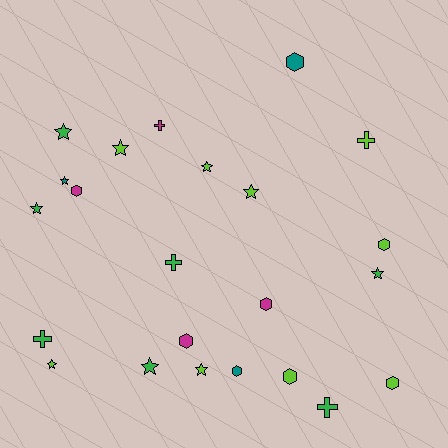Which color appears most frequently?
Lime, with 9 objects.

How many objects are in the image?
There are 23 objects.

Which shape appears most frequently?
Star, with 10 objects.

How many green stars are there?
There are 4 green stars.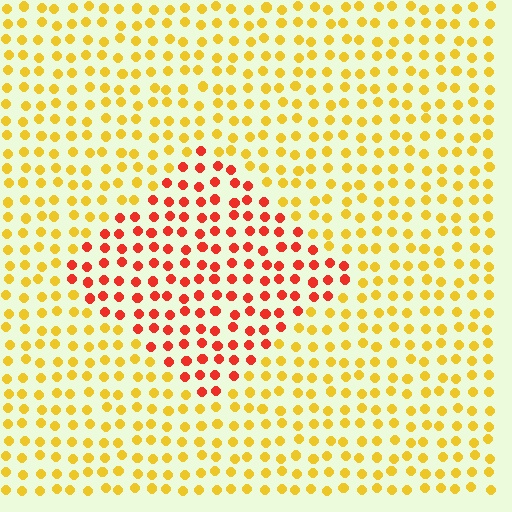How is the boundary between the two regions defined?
The boundary is defined purely by a slight shift in hue (about 46 degrees). Spacing, size, and orientation are identical on both sides.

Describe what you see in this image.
The image is filled with small yellow elements in a uniform arrangement. A diamond-shaped region is visible where the elements are tinted to a slightly different hue, forming a subtle color boundary.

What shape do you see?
I see a diamond.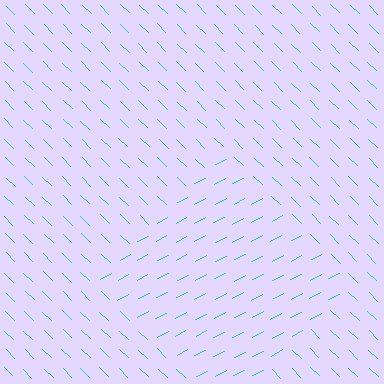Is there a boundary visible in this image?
Yes, there is a texture boundary formed by a change in line orientation.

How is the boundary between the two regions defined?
The boundary is defined purely by a change in line orientation (approximately 72 degrees difference). All lines are the same color and thickness.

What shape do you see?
I see a diamond.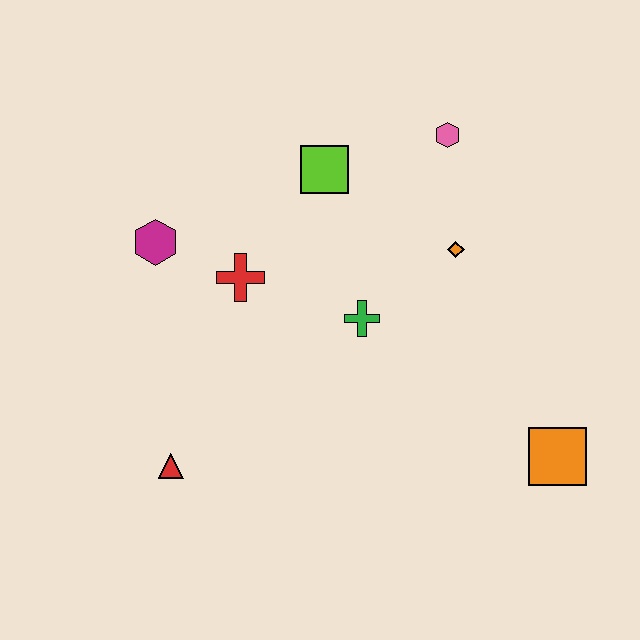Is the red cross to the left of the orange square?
Yes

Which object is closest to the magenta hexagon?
The red cross is closest to the magenta hexagon.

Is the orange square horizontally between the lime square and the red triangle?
No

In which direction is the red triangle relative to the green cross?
The red triangle is to the left of the green cross.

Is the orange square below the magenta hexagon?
Yes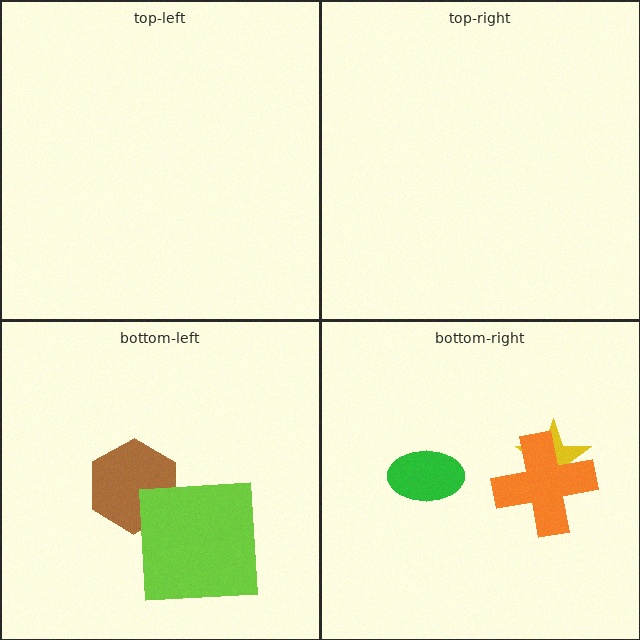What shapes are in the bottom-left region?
The brown hexagon, the lime square.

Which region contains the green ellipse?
The bottom-right region.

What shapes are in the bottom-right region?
The yellow star, the orange cross, the green ellipse.